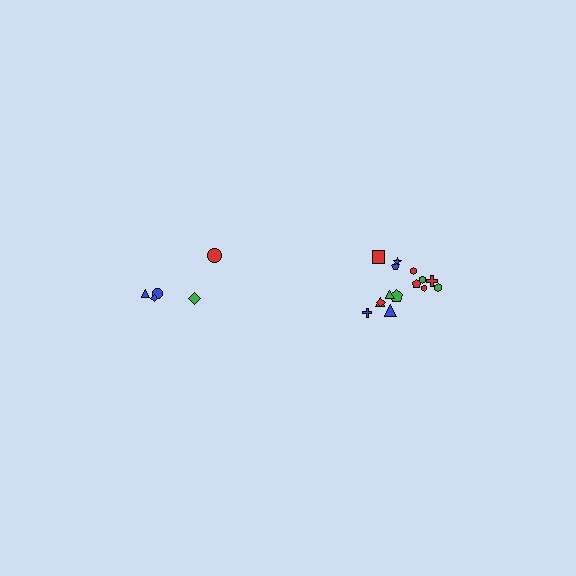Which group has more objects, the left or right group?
The right group.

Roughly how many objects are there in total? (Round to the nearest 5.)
Roughly 20 objects in total.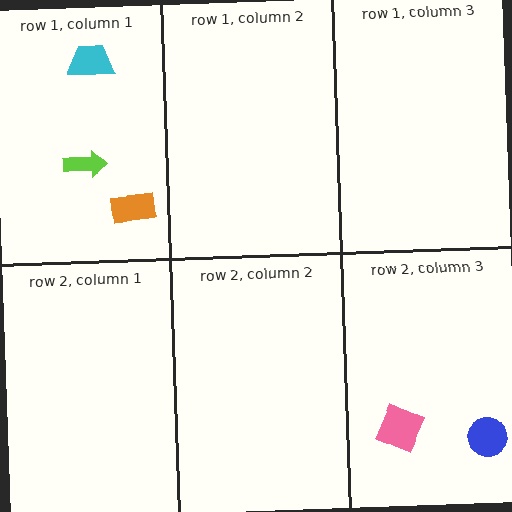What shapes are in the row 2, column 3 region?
The blue circle, the pink diamond.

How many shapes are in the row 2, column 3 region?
2.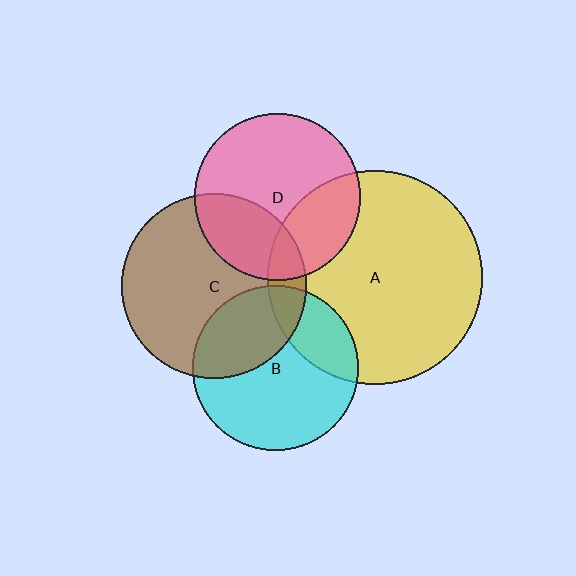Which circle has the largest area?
Circle A (yellow).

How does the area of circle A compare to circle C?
Approximately 1.3 times.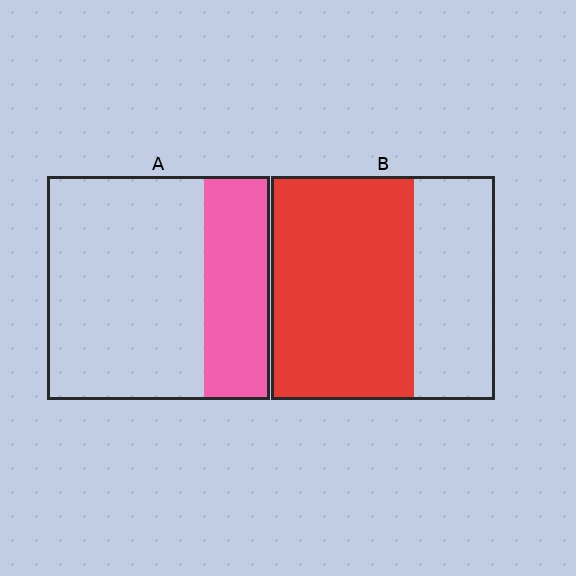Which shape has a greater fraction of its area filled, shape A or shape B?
Shape B.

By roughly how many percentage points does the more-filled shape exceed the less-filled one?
By roughly 35 percentage points (B over A).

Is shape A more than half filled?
No.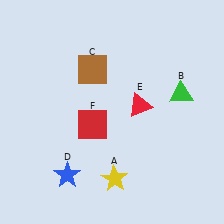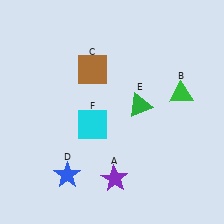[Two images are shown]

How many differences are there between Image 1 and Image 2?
There are 3 differences between the two images.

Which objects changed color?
A changed from yellow to purple. E changed from red to green. F changed from red to cyan.